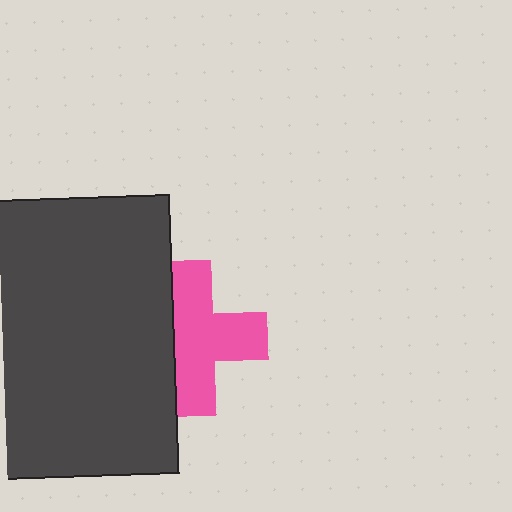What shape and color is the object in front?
The object in front is a dark gray rectangle.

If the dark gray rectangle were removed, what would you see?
You would see the complete pink cross.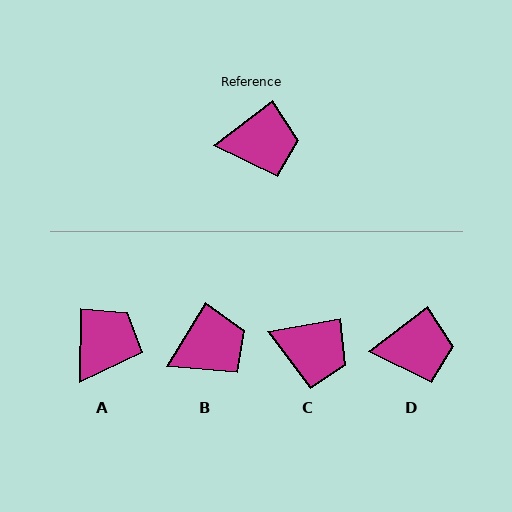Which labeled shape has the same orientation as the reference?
D.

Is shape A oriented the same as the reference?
No, it is off by about 52 degrees.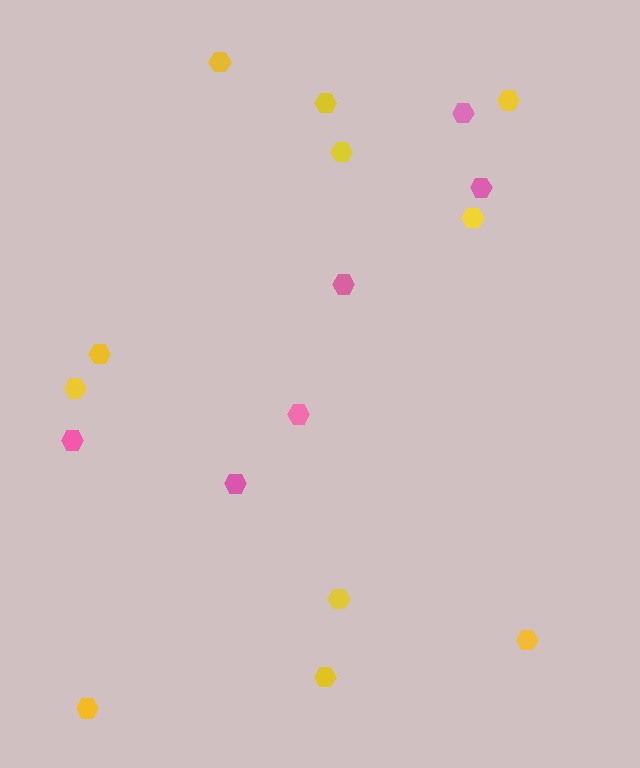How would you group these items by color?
There are 2 groups: one group of yellow hexagons (11) and one group of pink hexagons (6).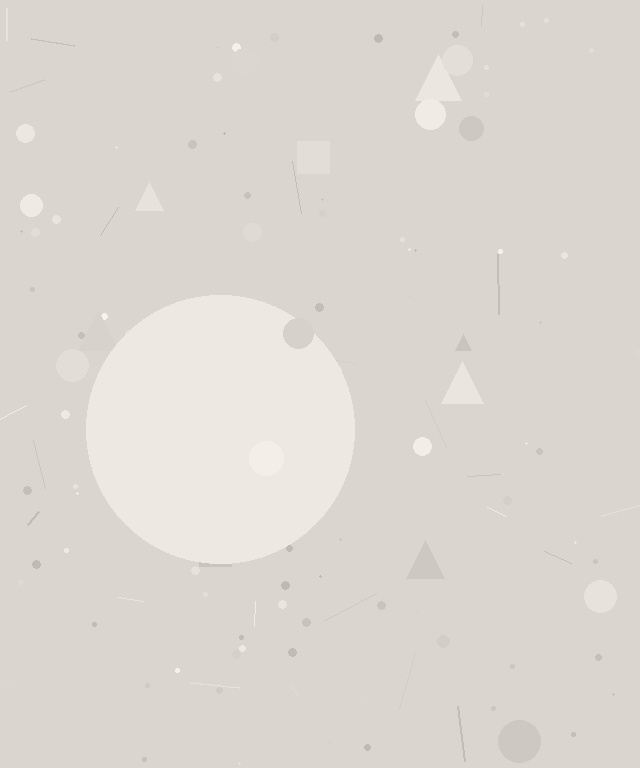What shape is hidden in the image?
A circle is hidden in the image.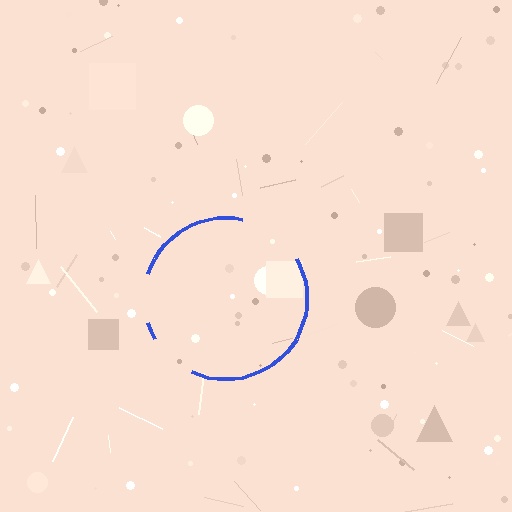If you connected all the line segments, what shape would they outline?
They would outline a circle.